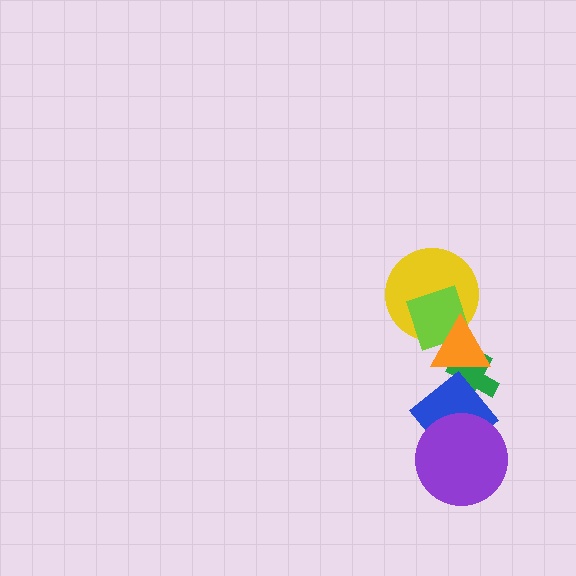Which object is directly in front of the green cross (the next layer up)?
The blue diamond is directly in front of the green cross.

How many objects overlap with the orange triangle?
4 objects overlap with the orange triangle.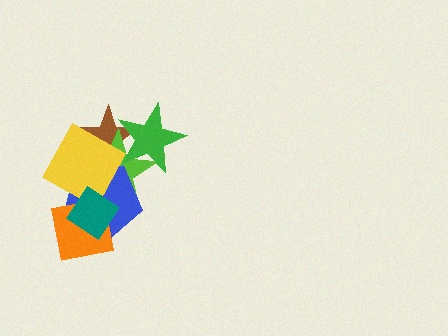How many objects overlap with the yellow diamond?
6 objects overlap with the yellow diamond.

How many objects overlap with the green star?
3 objects overlap with the green star.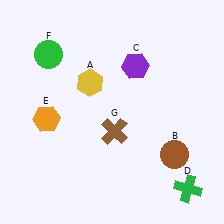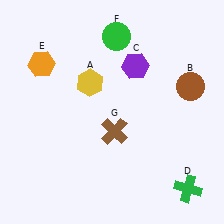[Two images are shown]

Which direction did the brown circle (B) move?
The brown circle (B) moved up.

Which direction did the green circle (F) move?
The green circle (F) moved right.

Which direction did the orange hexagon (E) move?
The orange hexagon (E) moved up.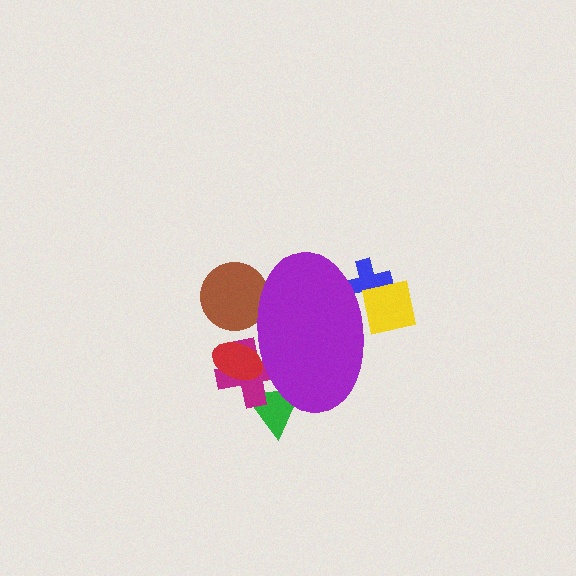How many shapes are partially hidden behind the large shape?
6 shapes are partially hidden.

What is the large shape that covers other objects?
A purple ellipse.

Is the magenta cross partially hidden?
Yes, the magenta cross is partially hidden behind the purple ellipse.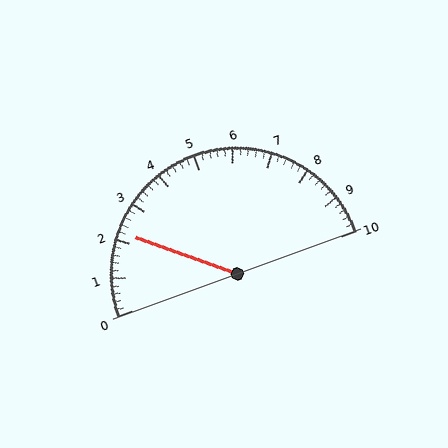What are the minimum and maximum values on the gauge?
The gauge ranges from 0 to 10.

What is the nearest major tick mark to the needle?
The nearest major tick mark is 2.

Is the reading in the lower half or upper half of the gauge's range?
The reading is in the lower half of the range (0 to 10).